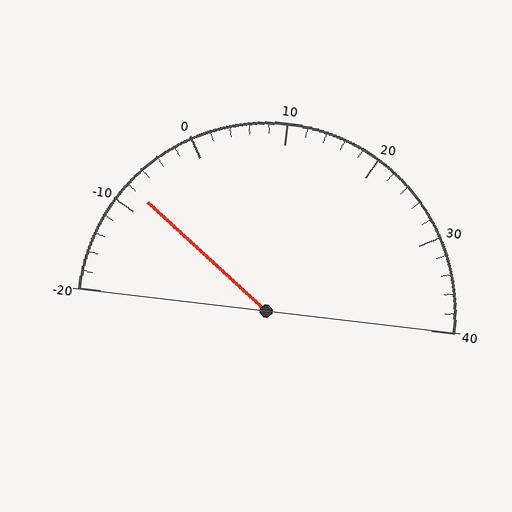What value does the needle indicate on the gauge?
The needle indicates approximately -8.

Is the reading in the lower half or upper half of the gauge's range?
The reading is in the lower half of the range (-20 to 40).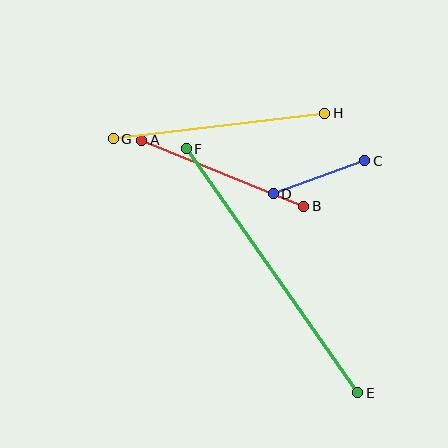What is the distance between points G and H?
The distance is approximately 213 pixels.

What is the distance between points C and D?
The distance is approximately 97 pixels.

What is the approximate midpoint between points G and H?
The midpoint is at approximately (219, 126) pixels.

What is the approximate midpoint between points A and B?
The midpoint is at approximately (223, 173) pixels.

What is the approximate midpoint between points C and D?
The midpoint is at approximately (319, 177) pixels.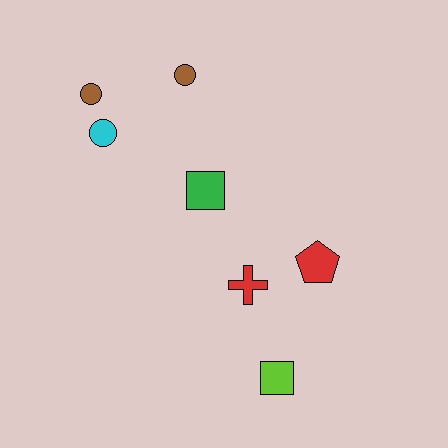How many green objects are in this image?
There is 1 green object.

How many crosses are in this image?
There is 1 cross.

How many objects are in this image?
There are 7 objects.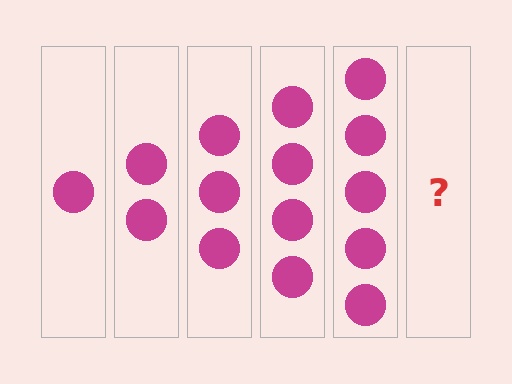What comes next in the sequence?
The next element should be 6 circles.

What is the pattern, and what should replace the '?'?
The pattern is that each step adds one more circle. The '?' should be 6 circles.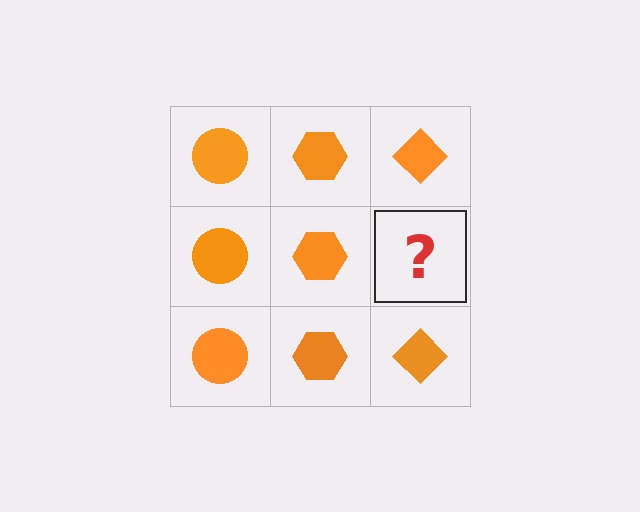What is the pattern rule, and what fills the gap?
The rule is that each column has a consistent shape. The gap should be filled with an orange diamond.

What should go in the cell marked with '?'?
The missing cell should contain an orange diamond.